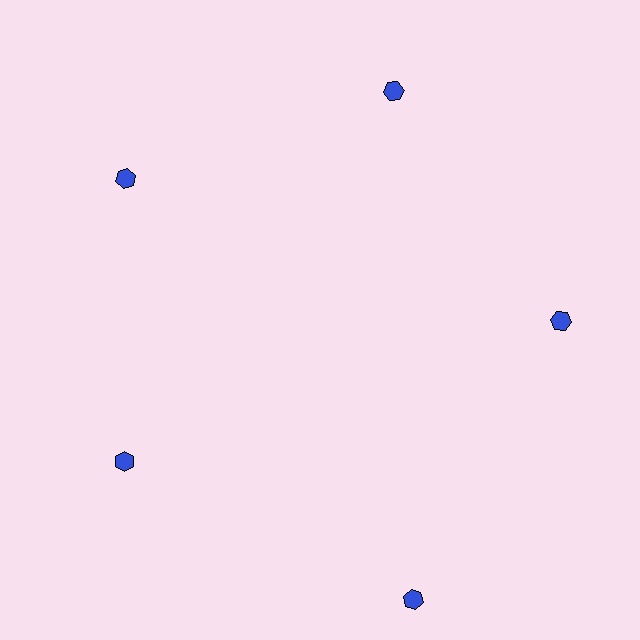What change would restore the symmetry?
The symmetry would be restored by moving it inward, back onto the ring so that all 5 hexagons sit at equal angles and equal distance from the center.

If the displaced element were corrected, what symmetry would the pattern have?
It would have 5-fold rotational symmetry — the pattern would map onto itself every 72 degrees.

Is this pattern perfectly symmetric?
No. The 5 blue hexagons are arranged in a ring, but one element near the 5 o'clock position is pushed outward from the center, breaking the 5-fold rotational symmetry.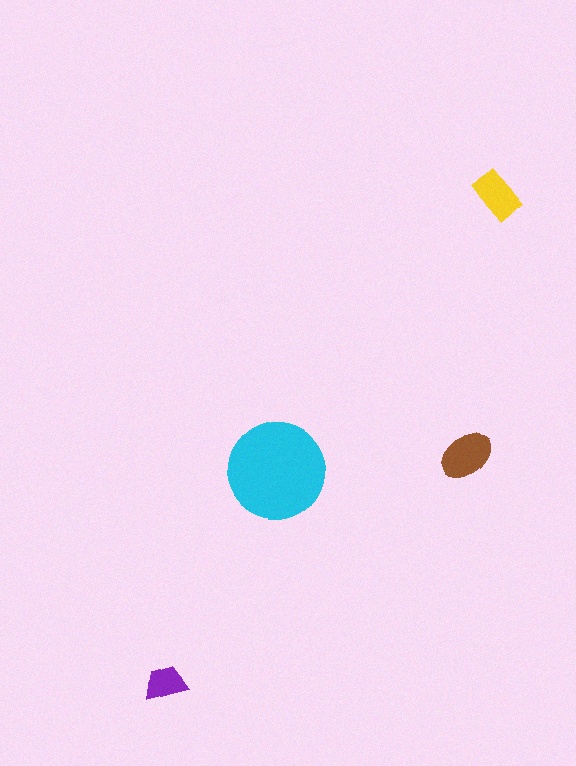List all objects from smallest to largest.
The purple trapezoid, the yellow rectangle, the brown ellipse, the cyan circle.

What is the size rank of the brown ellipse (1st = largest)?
2nd.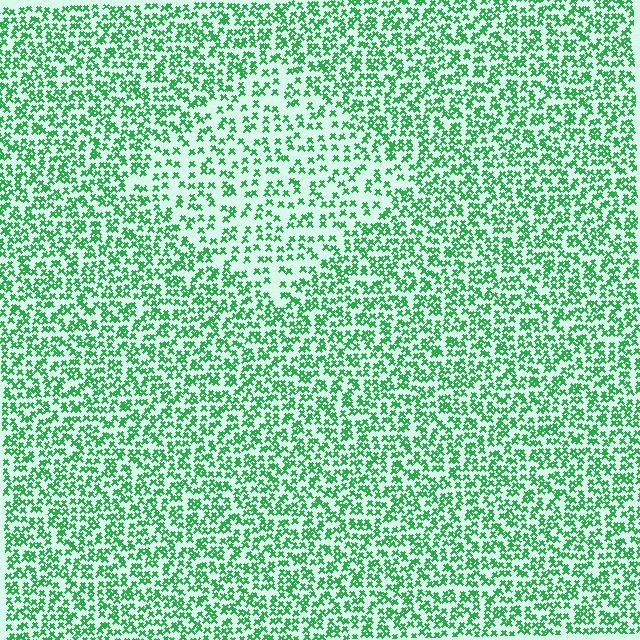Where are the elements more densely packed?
The elements are more densely packed outside the diamond boundary.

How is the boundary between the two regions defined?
The boundary is defined by a change in element density (approximately 1.8x ratio). All elements are the same color, size, and shape.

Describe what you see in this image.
The image contains small green elements arranged at two different densities. A diamond-shaped region is visible where the elements are less densely packed than the surrounding area.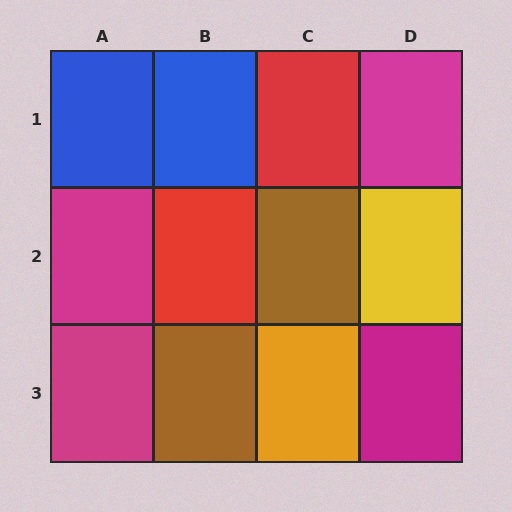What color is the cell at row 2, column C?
Brown.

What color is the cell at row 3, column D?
Magenta.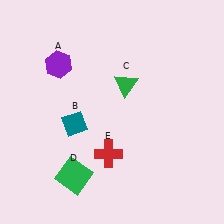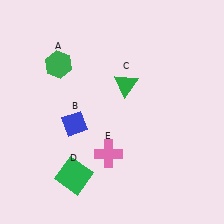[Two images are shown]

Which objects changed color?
A changed from purple to green. B changed from teal to blue. E changed from red to pink.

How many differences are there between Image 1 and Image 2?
There are 3 differences between the two images.